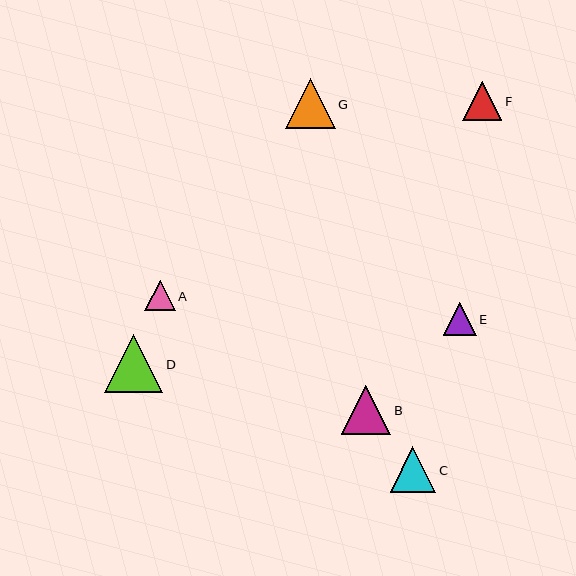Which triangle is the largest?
Triangle D is the largest with a size of approximately 59 pixels.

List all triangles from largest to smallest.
From largest to smallest: D, G, B, C, F, E, A.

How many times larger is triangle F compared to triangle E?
Triangle F is approximately 1.2 times the size of triangle E.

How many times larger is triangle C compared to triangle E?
Triangle C is approximately 1.4 times the size of triangle E.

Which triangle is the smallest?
Triangle A is the smallest with a size of approximately 30 pixels.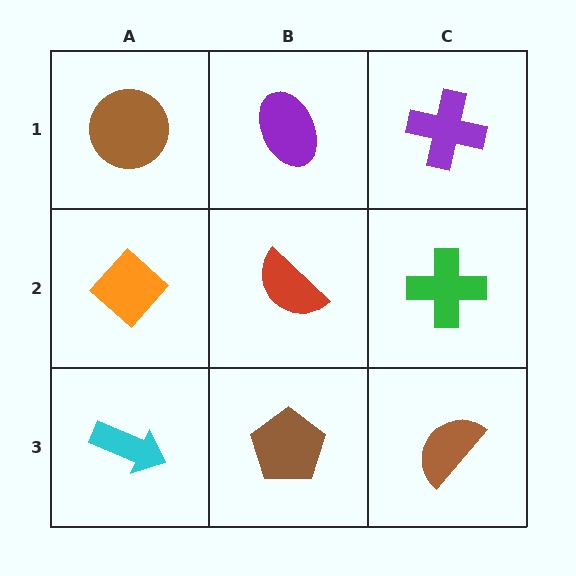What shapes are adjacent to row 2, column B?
A purple ellipse (row 1, column B), a brown pentagon (row 3, column B), an orange diamond (row 2, column A), a green cross (row 2, column C).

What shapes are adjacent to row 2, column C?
A purple cross (row 1, column C), a brown semicircle (row 3, column C), a red semicircle (row 2, column B).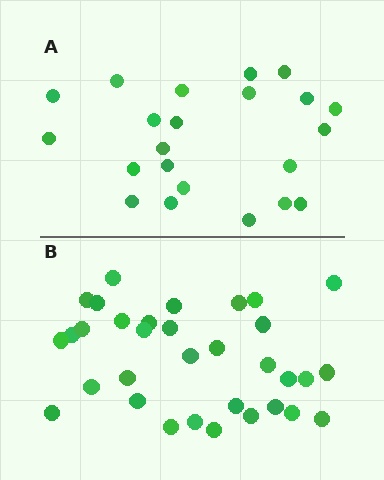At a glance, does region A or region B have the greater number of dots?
Region B (the bottom region) has more dots.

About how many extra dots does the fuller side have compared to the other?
Region B has roughly 12 or so more dots than region A.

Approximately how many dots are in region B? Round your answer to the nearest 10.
About 30 dots. (The exact count is 33, which rounds to 30.)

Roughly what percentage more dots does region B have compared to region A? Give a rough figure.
About 50% more.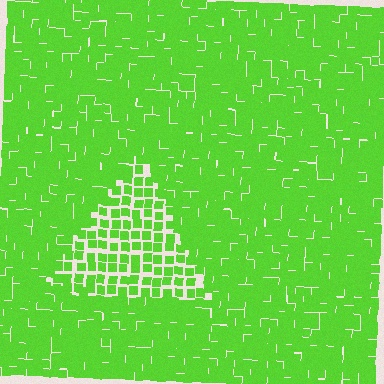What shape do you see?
I see a triangle.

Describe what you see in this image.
The image contains small lime elements arranged at two different densities. A triangle-shaped region is visible where the elements are less densely packed than the surrounding area.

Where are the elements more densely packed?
The elements are more densely packed outside the triangle boundary.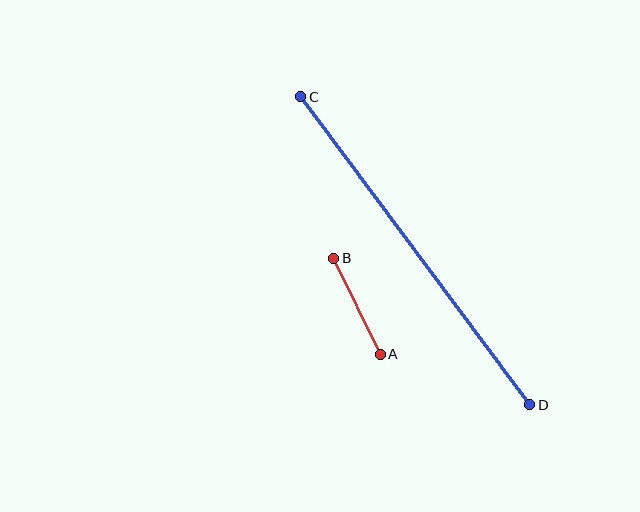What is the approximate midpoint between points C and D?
The midpoint is at approximately (415, 251) pixels.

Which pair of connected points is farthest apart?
Points C and D are farthest apart.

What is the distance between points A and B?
The distance is approximately 107 pixels.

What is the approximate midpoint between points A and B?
The midpoint is at approximately (357, 306) pixels.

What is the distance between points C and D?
The distance is approximately 384 pixels.